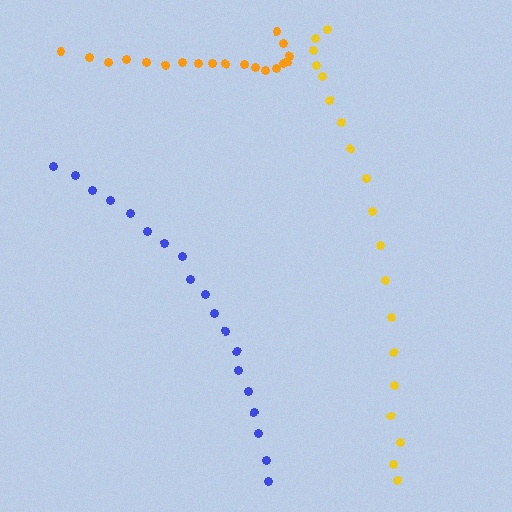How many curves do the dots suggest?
There are 3 distinct paths.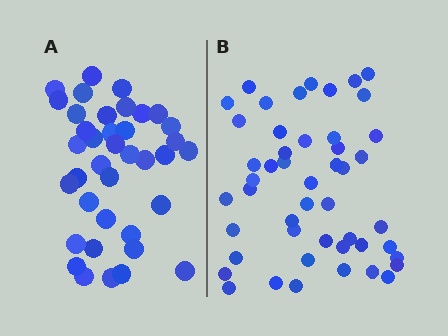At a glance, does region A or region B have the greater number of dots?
Region B (the right region) has more dots.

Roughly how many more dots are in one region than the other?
Region B has roughly 10 or so more dots than region A.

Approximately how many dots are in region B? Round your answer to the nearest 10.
About 50 dots. (The exact count is 48, which rounds to 50.)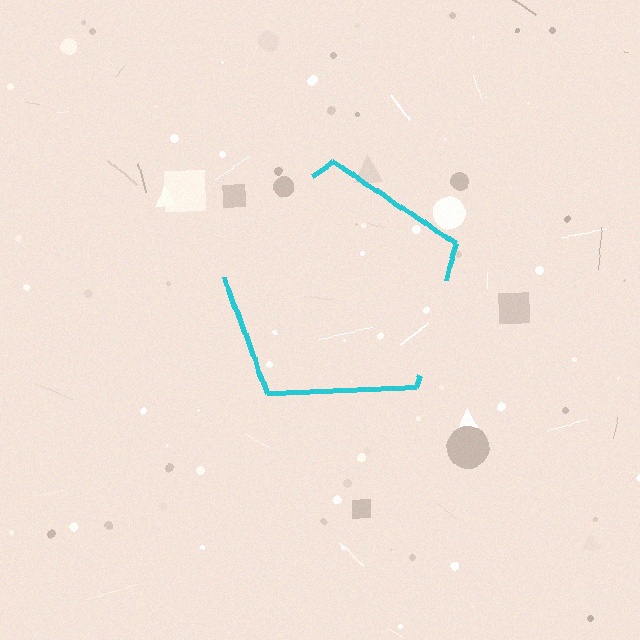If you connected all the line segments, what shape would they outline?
They would outline a pentagon.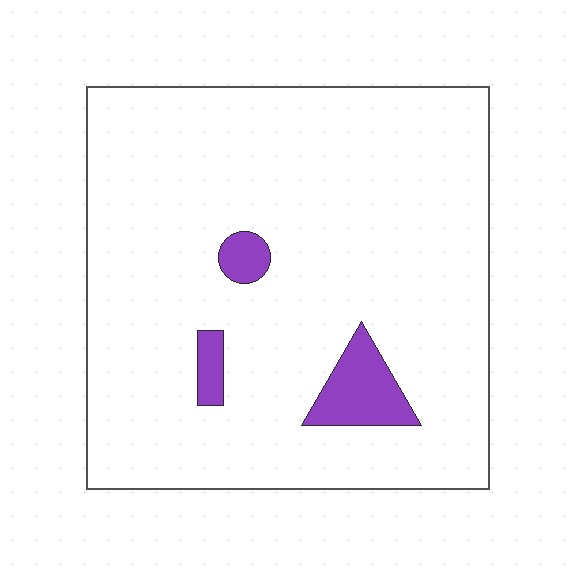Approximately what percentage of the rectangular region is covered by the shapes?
Approximately 5%.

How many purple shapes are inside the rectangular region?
3.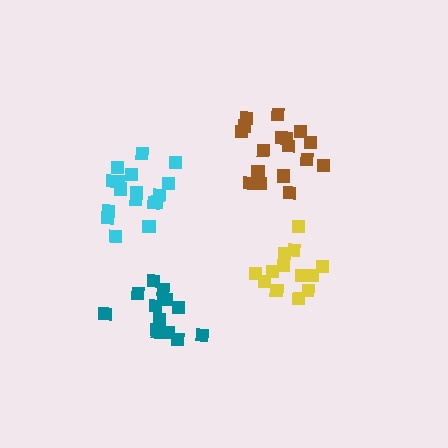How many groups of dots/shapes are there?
There are 4 groups.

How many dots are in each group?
Group 1: 14 dots, Group 2: 17 dots, Group 3: 17 dots, Group 4: 14 dots (62 total).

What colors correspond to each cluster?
The clusters are colored: yellow, cyan, brown, teal.